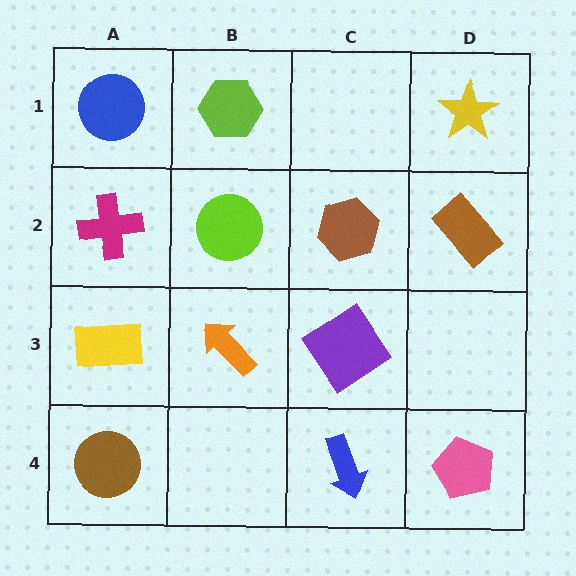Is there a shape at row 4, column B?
No, that cell is empty.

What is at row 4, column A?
A brown circle.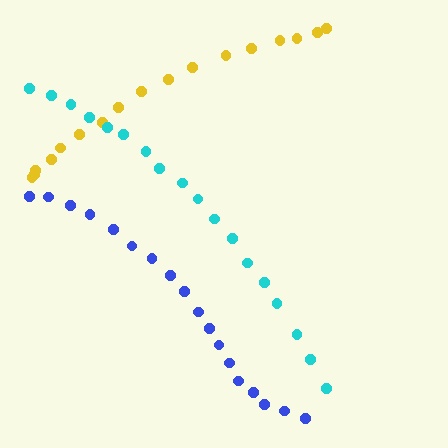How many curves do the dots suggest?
There are 3 distinct paths.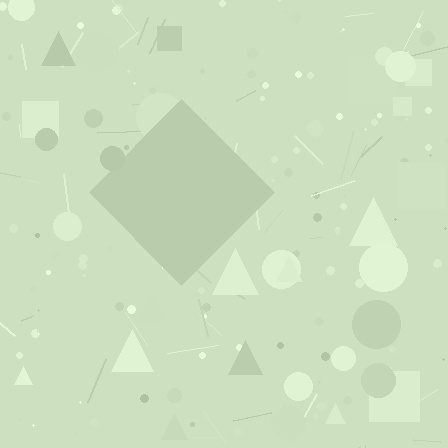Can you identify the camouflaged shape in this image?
The camouflaged shape is a diamond.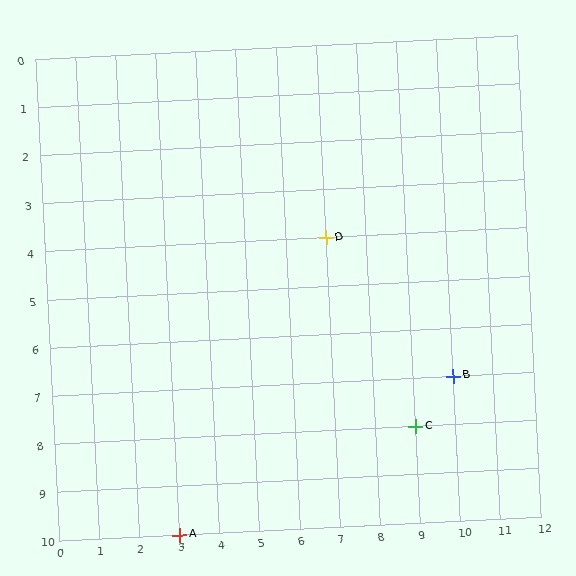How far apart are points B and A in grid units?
Points B and A are 7 columns and 3 rows apart (about 7.6 grid units diagonally).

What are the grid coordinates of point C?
Point C is at grid coordinates (9, 8).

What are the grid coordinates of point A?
Point A is at grid coordinates (3, 10).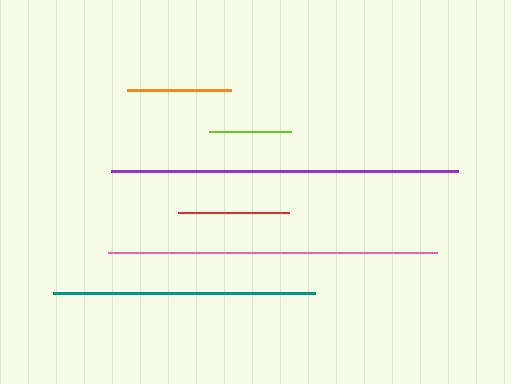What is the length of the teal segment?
The teal segment is approximately 262 pixels long.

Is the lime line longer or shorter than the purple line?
The purple line is longer than the lime line.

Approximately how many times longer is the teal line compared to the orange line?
The teal line is approximately 2.5 times the length of the orange line.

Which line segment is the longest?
The purple line is the longest at approximately 347 pixels.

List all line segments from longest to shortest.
From longest to shortest: purple, pink, teal, red, orange, lime.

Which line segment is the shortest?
The lime line is the shortest at approximately 82 pixels.